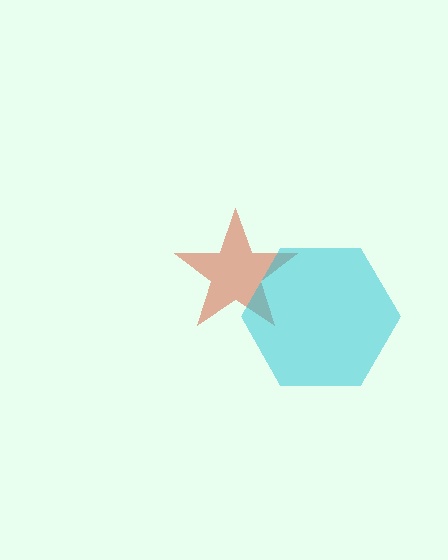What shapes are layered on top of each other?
The layered shapes are: a red star, a cyan hexagon.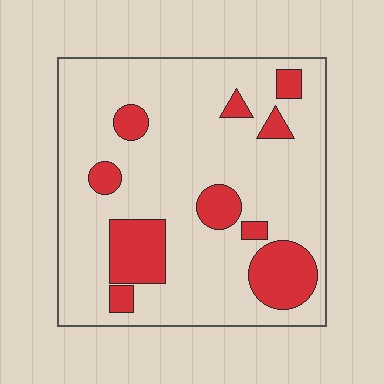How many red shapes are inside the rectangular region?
10.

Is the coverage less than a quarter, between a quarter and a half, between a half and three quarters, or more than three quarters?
Less than a quarter.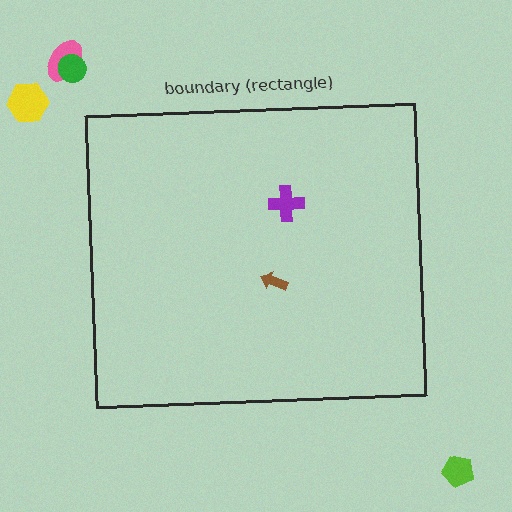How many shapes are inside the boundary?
2 inside, 4 outside.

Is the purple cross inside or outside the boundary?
Inside.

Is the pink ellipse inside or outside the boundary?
Outside.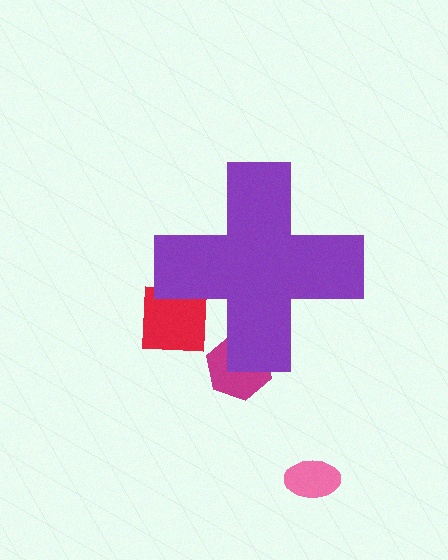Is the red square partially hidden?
Yes, the red square is partially hidden behind the purple cross.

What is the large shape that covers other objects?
A purple cross.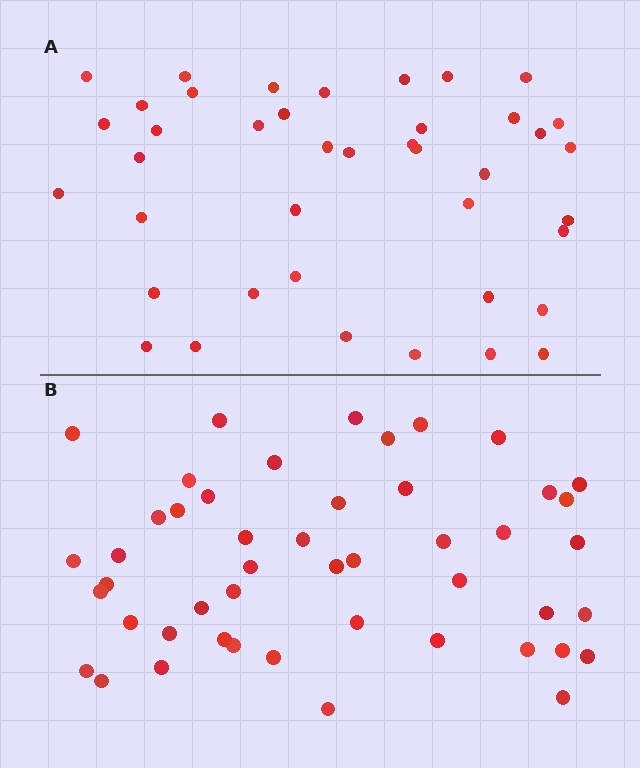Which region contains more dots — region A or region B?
Region B (the bottom region) has more dots.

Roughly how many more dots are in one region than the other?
Region B has roughly 8 or so more dots than region A.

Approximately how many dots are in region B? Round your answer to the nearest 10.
About 50 dots. (The exact count is 48, which rounds to 50.)